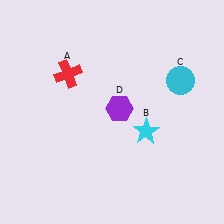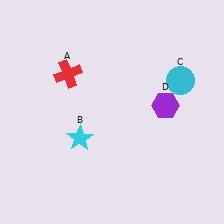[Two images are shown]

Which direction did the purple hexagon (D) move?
The purple hexagon (D) moved right.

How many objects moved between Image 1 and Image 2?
2 objects moved between the two images.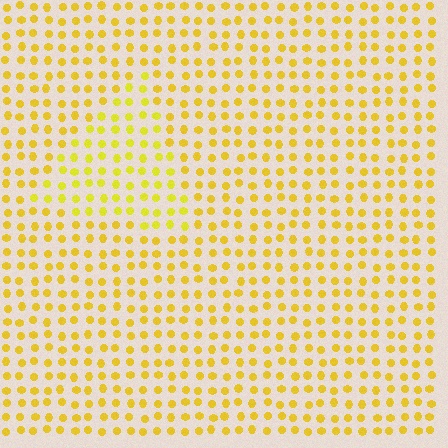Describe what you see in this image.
The image is filled with small yellow elements in a uniform arrangement. A triangle-shaped region is visible where the elements are tinted to a slightly different hue, forming a subtle color boundary.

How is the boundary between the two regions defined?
The boundary is defined purely by a slight shift in hue (about 14 degrees). Spacing, size, and orientation are identical on both sides.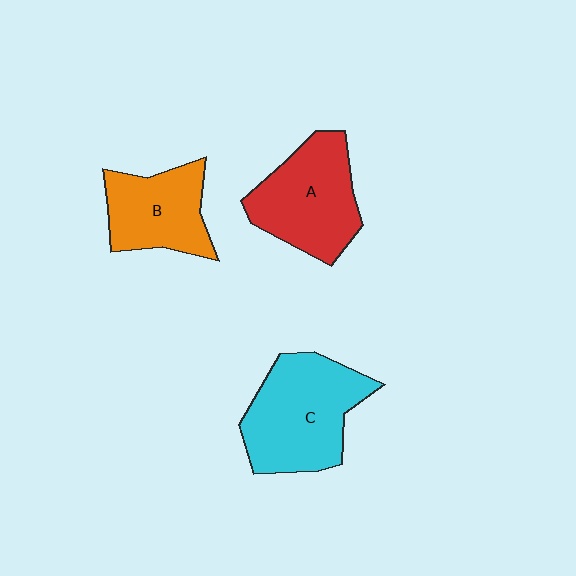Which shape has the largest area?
Shape C (cyan).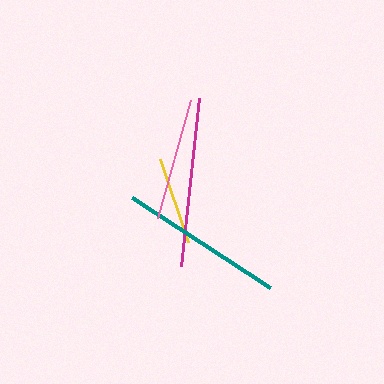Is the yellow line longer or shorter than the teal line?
The teal line is longer than the yellow line.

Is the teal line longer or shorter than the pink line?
The teal line is longer than the pink line.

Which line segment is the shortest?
The yellow line is the shortest at approximately 88 pixels.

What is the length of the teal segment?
The teal segment is approximately 165 pixels long.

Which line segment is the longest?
The magenta line is the longest at approximately 169 pixels.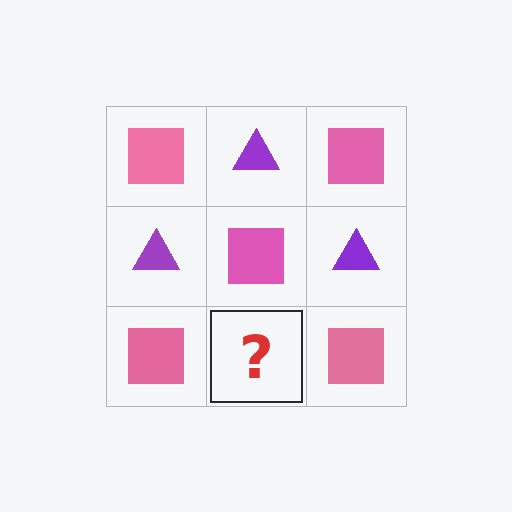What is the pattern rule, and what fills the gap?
The rule is that it alternates pink square and purple triangle in a checkerboard pattern. The gap should be filled with a purple triangle.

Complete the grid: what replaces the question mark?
The question mark should be replaced with a purple triangle.